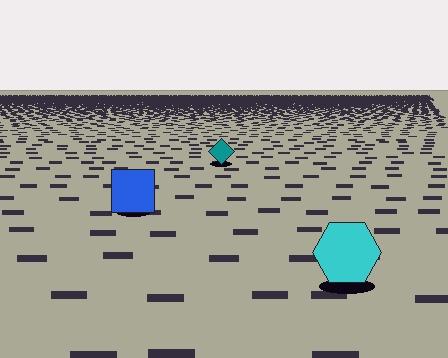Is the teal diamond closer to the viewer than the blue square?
No. The blue square is closer — you can tell from the texture gradient: the ground texture is coarser near it.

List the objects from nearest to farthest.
From nearest to farthest: the cyan hexagon, the blue square, the teal diamond.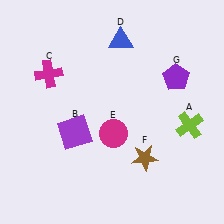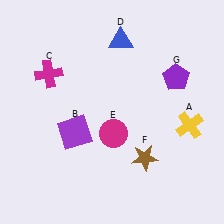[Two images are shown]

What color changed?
The cross (A) changed from lime in Image 1 to yellow in Image 2.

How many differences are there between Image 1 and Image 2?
There is 1 difference between the two images.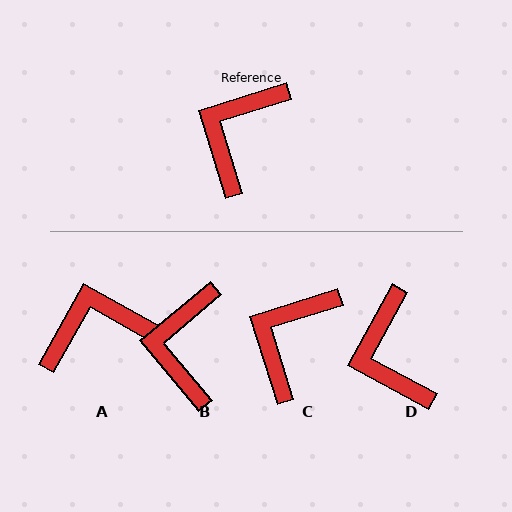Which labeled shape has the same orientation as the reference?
C.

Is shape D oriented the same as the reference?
No, it is off by about 44 degrees.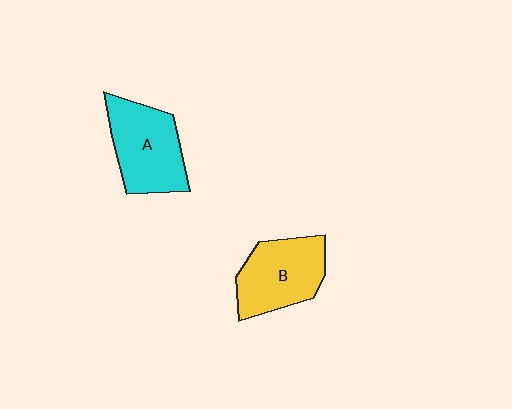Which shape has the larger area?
Shape A (cyan).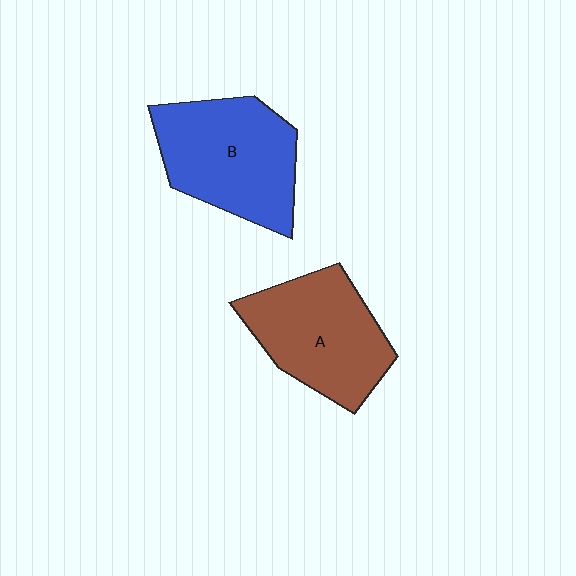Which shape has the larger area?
Shape B (blue).